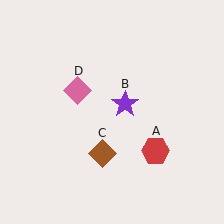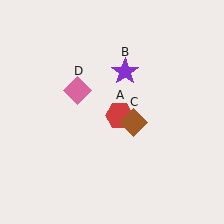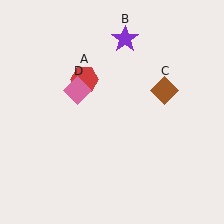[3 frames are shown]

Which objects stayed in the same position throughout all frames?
Pink diamond (object D) remained stationary.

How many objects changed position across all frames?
3 objects changed position: red hexagon (object A), purple star (object B), brown diamond (object C).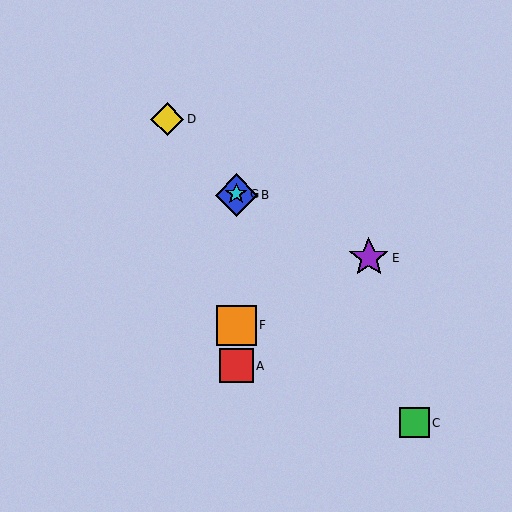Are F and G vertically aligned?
Yes, both are at x≈236.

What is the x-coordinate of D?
Object D is at x≈167.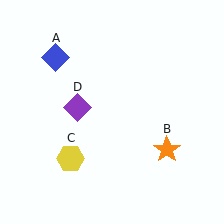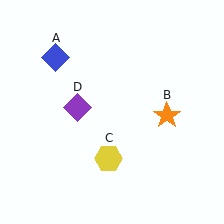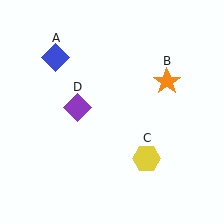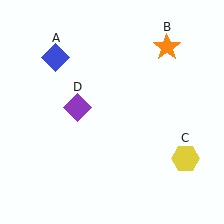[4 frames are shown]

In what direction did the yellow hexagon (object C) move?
The yellow hexagon (object C) moved right.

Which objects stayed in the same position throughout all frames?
Blue diamond (object A) and purple diamond (object D) remained stationary.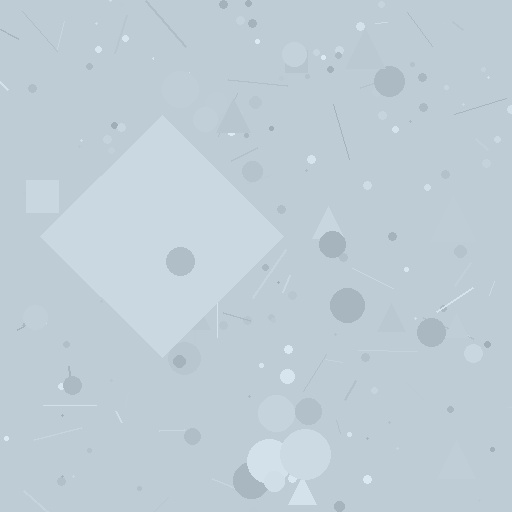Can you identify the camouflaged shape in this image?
The camouflaged shape is a diamond.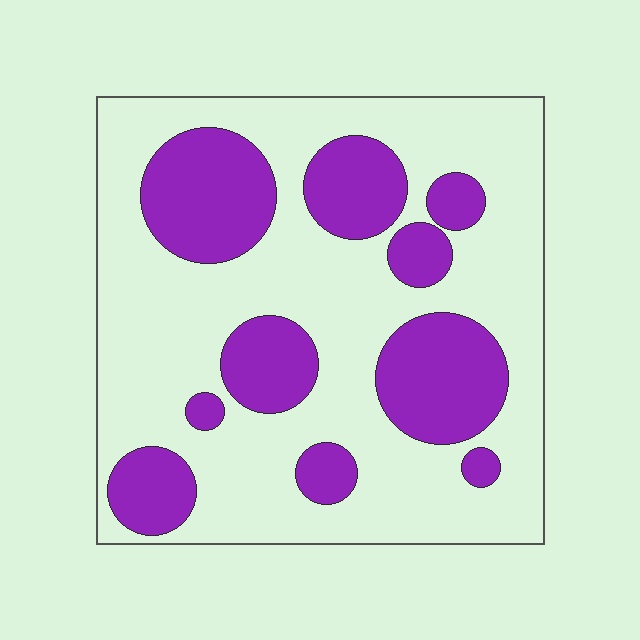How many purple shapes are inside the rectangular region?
10.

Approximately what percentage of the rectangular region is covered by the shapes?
Approximately 30%.